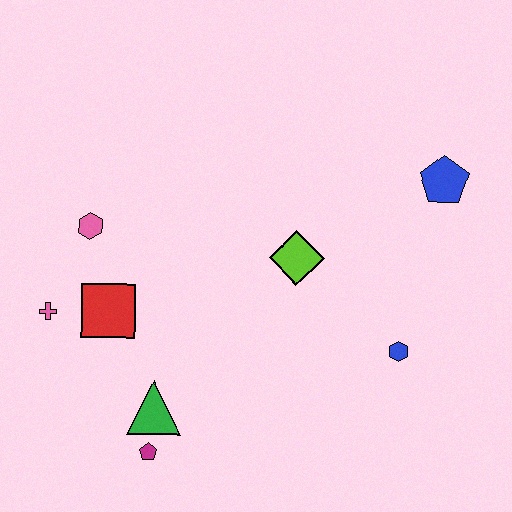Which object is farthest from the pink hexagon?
The blue pentagon is farthest from the pink hexagon.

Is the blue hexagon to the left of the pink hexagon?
No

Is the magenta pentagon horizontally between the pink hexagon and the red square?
No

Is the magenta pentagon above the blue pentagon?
No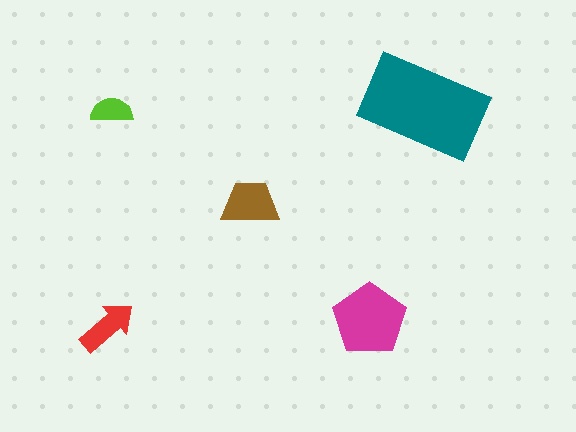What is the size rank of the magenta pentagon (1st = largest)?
2nd.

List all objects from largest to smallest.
The teal rectangle, the magenta pentagon, the brown trapezoid, the red arrow, the lime semicircle.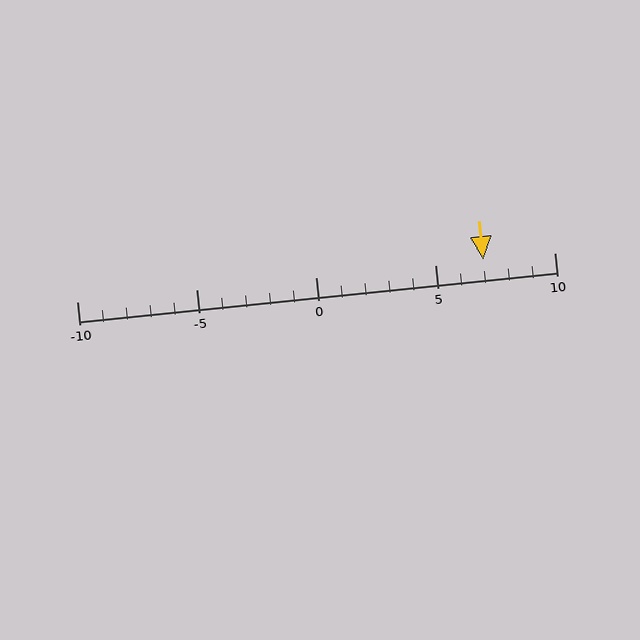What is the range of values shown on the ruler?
The ruler shows values from -10 to 10.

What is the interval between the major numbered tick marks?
The major tick marks are spaced 5 units apart.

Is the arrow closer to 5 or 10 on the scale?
The arrow is closer to 5.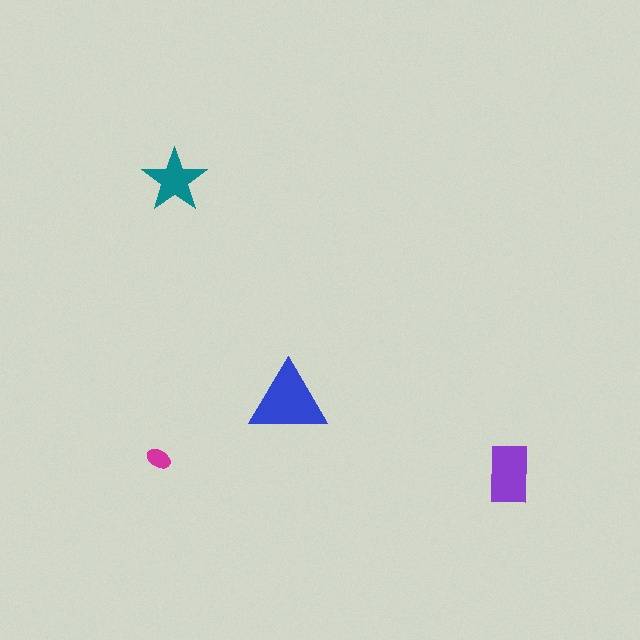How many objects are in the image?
There are 4 objects in the image.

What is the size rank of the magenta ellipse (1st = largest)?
4th.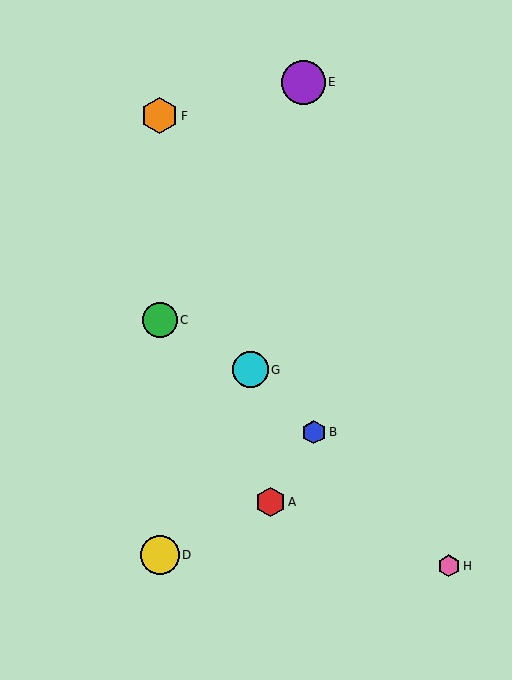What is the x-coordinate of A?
Object A is at x≈271.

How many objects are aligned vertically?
3 objects (C, D, F) are aligned vertically.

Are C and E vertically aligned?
No, C is at x≈160 and E is at x≈303.